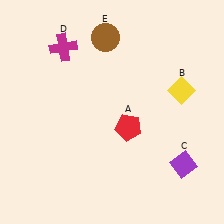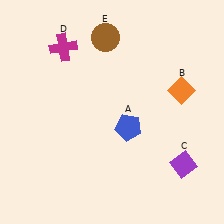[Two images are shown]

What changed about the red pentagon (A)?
In Image 1, A is red. In Image 2, it changed to blue.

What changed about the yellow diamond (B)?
In Image 1, B is yellow. In Image 2, it changed to orange.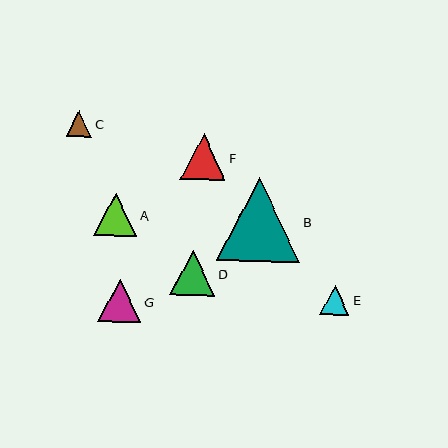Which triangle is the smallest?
Triangle C is the smallest with a size of approximately 26 pixels.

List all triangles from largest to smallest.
From largest to smallest: B, F, D, G, A, E, C.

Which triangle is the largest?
Triangle B is the largest with a size of approximately 83 pixels.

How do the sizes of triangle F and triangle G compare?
Triangle F and triangle G are approximately the same size.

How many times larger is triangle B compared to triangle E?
Triangle B is approximately 2.9 times the size of triangle E.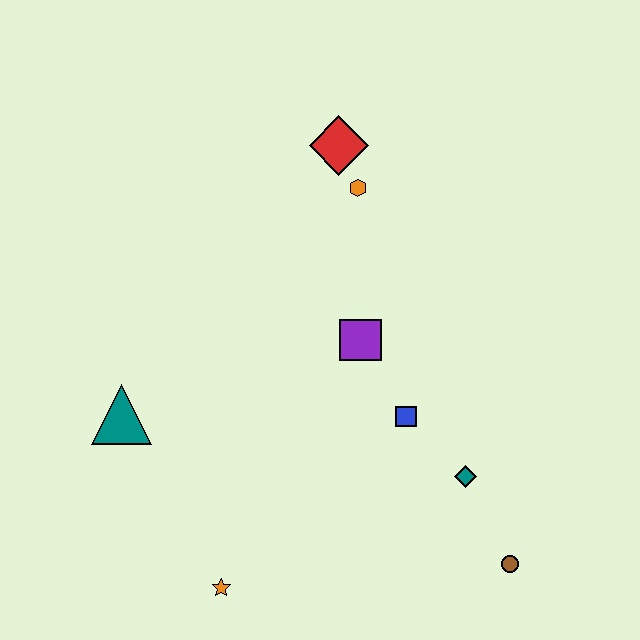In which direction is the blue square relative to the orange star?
The blue square is to the right of the orange star.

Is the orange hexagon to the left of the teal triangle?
No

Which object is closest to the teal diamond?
The blue square is closest to the teal diamond.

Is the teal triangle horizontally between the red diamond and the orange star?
No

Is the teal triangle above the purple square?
No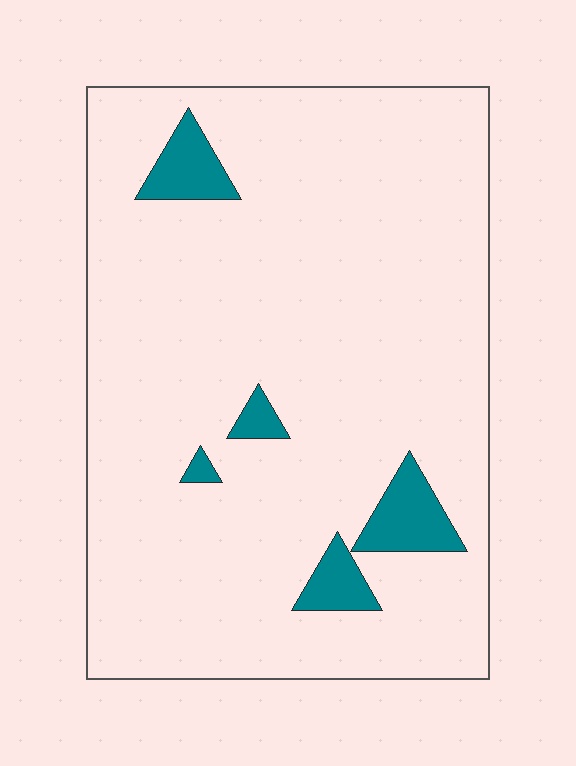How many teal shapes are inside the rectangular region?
5.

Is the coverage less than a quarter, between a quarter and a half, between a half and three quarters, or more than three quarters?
Less than a quarter.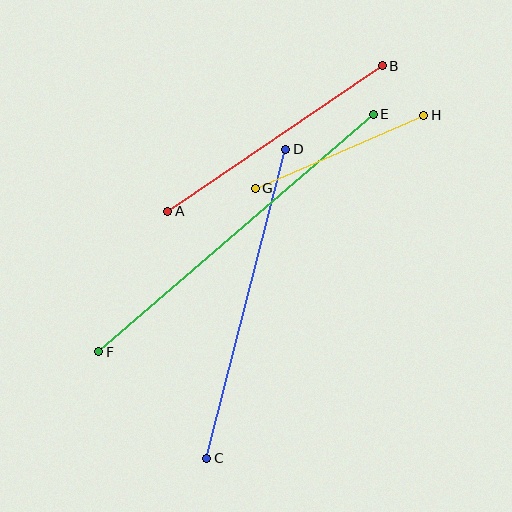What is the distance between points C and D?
The distance is approximately 319 pixels.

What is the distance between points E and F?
The distance is approximately 363 pixels.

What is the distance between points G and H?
The distance is approximately 184 pixels.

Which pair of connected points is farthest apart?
Points E and F are farthest apart.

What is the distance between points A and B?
The distance is approximately 259 pixels.